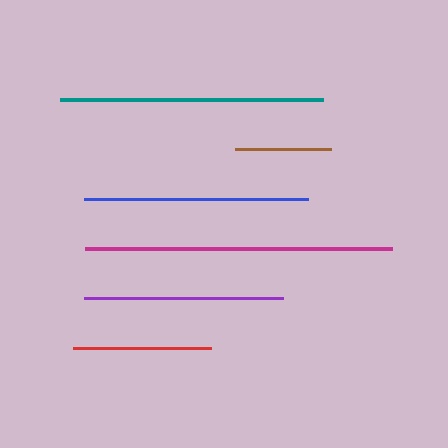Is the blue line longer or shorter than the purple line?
The blue line is longer than the purple line.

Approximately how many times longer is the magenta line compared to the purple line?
The magenta line is approximately 1.5 times the length of the purple line.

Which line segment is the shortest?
The brown line is the shortest at approximately 97 pixels.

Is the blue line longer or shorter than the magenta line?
The magenta line is longer than the blue line.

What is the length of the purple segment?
The purple segment is approximately 198 pixels long.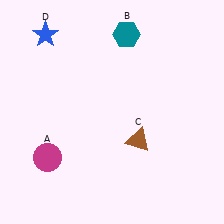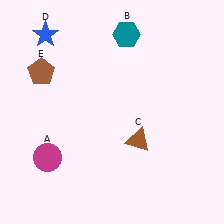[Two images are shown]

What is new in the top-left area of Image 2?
A brown pentagon (E) was added in the top-left area of Image 2.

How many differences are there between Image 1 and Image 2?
There is 1 difference between the two images.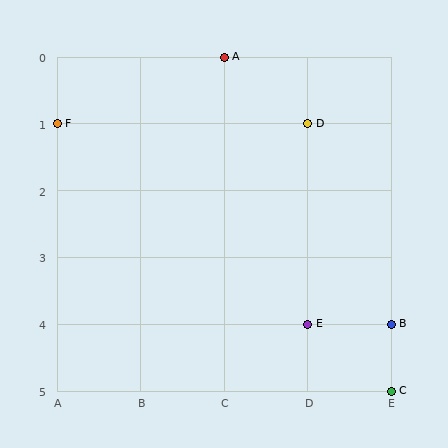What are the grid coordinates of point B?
Point B is at grid coordinates (E, 4).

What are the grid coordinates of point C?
Point C is at grid coordinates (E, 5).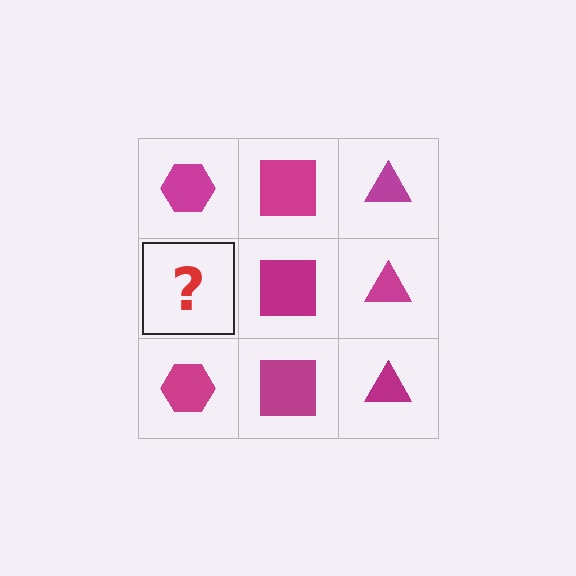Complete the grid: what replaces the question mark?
The question mark should be replaced with a magenta hexagon.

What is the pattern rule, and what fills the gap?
The rule is that each column has a consistent shape. The gap should be filled with a magenta hexagon.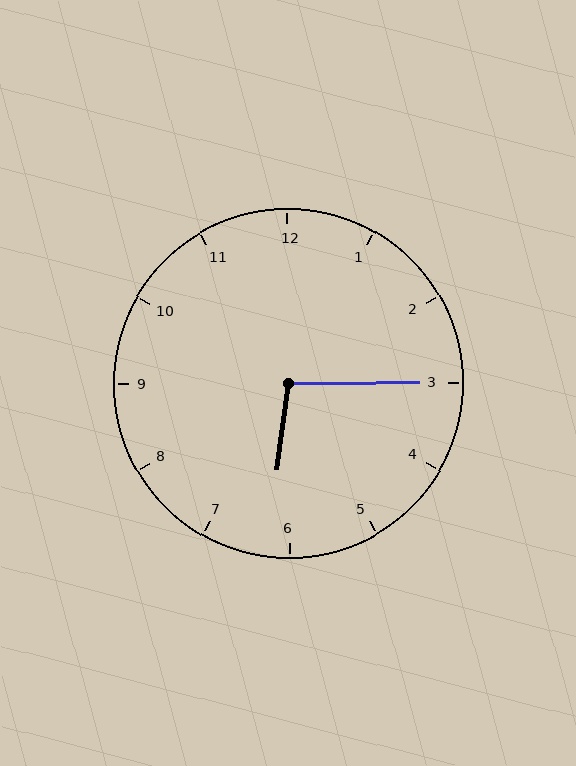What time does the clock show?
6:15.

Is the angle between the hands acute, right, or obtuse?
It is obtuse.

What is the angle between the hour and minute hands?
Approximately 98 degrees.